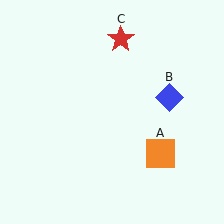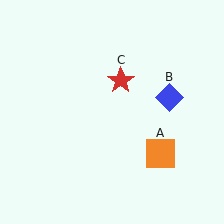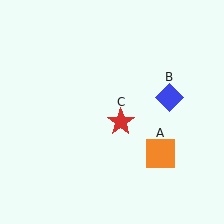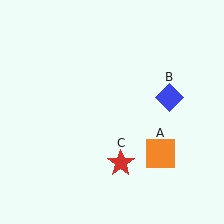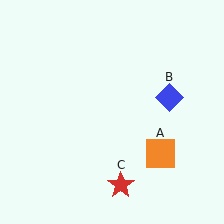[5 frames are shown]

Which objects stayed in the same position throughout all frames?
Orange square (object A) and blue diamond (object B) remained stationary.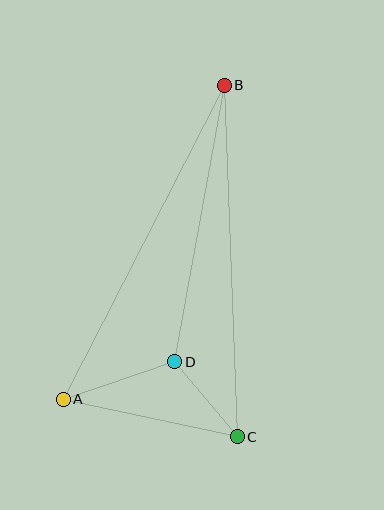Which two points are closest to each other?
Points C and D are closest to each other.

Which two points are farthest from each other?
Points A and B are farthest from each other.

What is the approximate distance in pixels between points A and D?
The distance between A and D is approximately 118 pixels.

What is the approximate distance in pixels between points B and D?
The distance between B and D is approximately 281 pixels.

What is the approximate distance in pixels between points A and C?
The distance between A and C is approximately 178 pixels.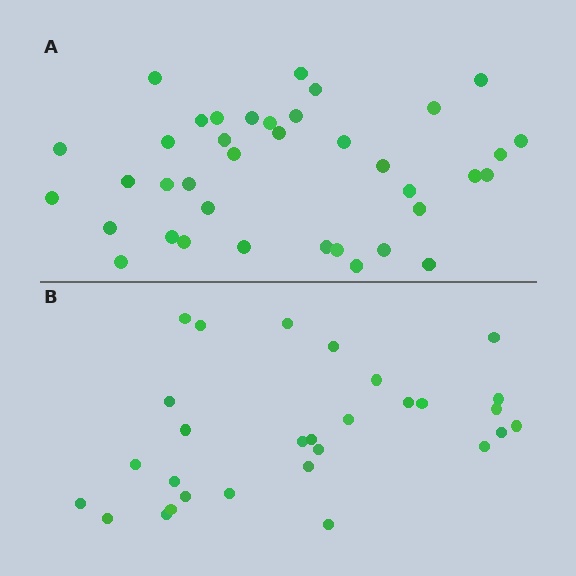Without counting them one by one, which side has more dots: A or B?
Region A (the top region) has more dots.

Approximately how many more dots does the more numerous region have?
Region A has roughly 8 or so more dots than region B.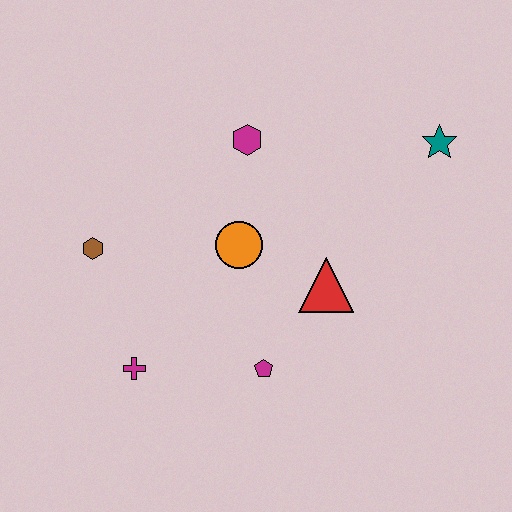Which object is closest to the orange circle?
The red triangle is closest to the orange circle.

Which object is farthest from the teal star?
The magenta cross is farthest from the teal star.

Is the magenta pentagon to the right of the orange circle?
Yes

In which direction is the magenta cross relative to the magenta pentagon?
The magenta cross is to the left of the magenta pentagon.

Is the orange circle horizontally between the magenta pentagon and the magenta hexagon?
No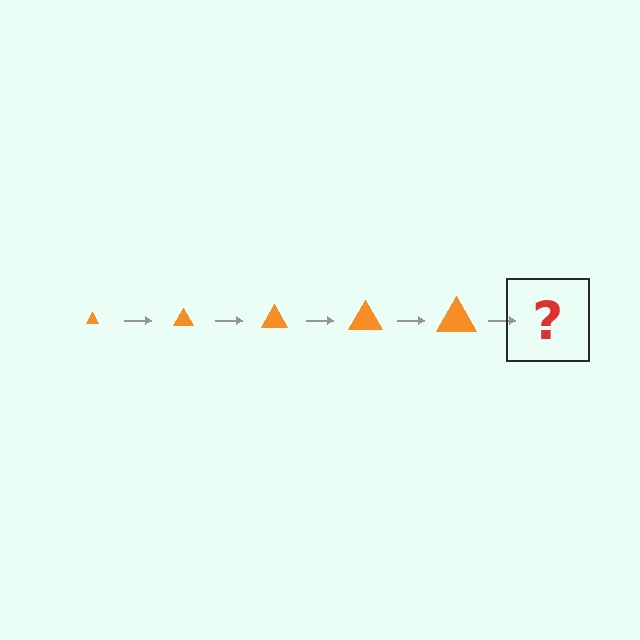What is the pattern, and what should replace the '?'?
The pattern is that the triangle gets progressively larger each step. The '?' should be an orange triangle, larger than the previous one.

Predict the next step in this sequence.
The next step is an orange triangle, larger than the previous one.